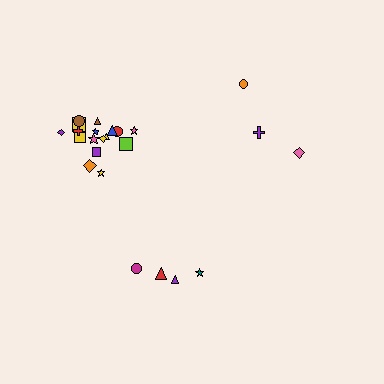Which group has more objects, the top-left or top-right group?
The top-left group.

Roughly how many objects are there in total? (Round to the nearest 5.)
Roughly 25 objects in total.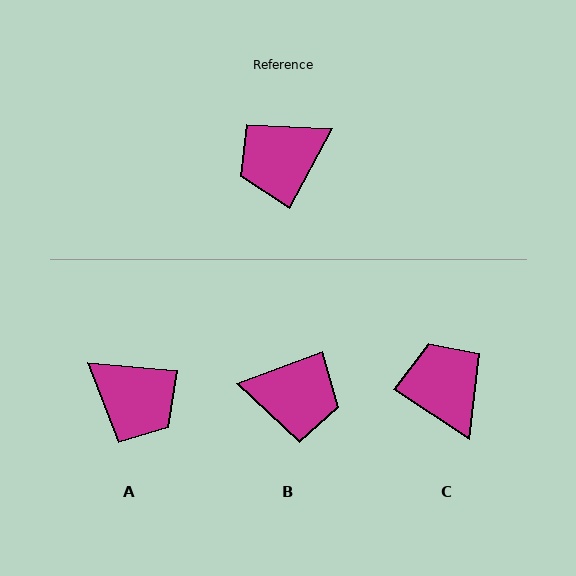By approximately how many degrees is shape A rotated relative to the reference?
Approximately 114 degrees counter-clockwise.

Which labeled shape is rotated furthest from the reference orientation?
B, about 139 degrees away.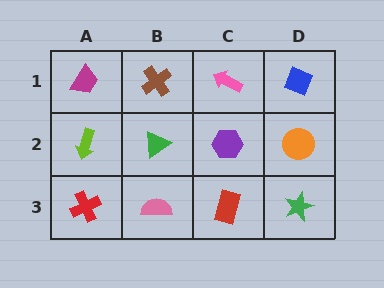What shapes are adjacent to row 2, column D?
A blue diamond (row 1, column D), a green star (row 3, column D), a purple hexagon (row 2, column C).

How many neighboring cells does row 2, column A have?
3.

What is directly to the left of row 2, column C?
A green triangle.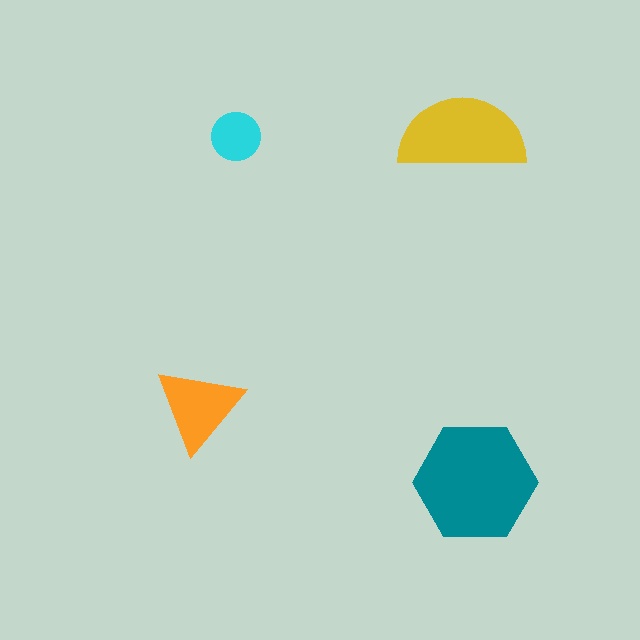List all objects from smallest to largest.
The cyan circle, the orange triangle, the yellow semicircle, the teal hexagon.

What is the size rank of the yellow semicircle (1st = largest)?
2nd.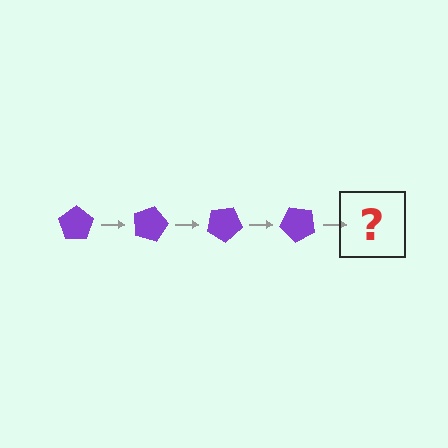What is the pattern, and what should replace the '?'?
The pattern is that the pentagon rotates 15 degrees each step. The '?' should be a purple pentagon rotated 60 degrees.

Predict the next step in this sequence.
The next step is a purple pentagon rotated 60 degrees.